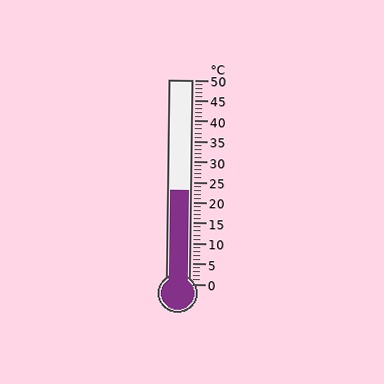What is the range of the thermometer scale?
The thermometer scale ranges from 0°C to 50°C.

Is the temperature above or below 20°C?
The temperature is above 20°C.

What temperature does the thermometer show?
The thermometer shows approximately 23°C.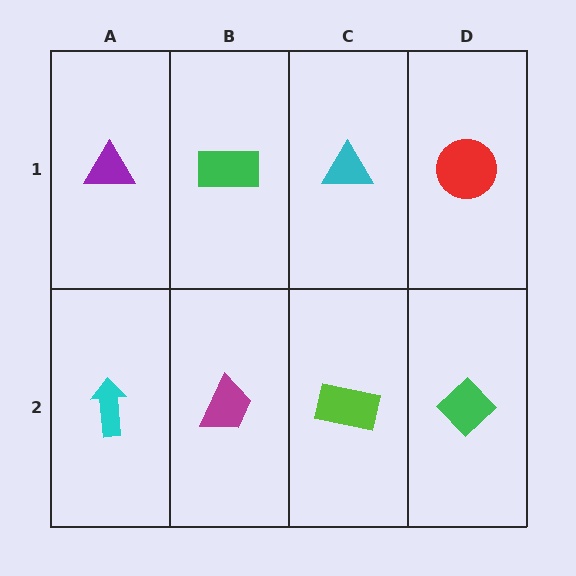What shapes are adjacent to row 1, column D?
A green diamond (row 2, column D), a cyan triangle (row 1, column C).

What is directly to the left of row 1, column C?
A green rectangle.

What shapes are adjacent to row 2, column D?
A red circle (row 1, column D), a lime rectangle (row 2, column C).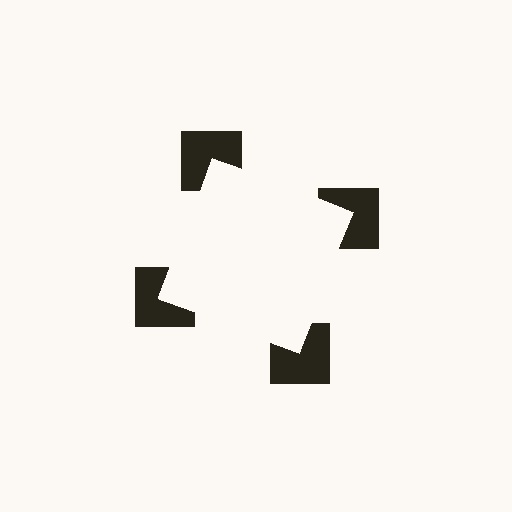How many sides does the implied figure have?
4 sides.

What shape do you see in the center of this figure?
An illusory square — its edges are inferred from the aligned wedge cuts in the notched squares, not physically drawn.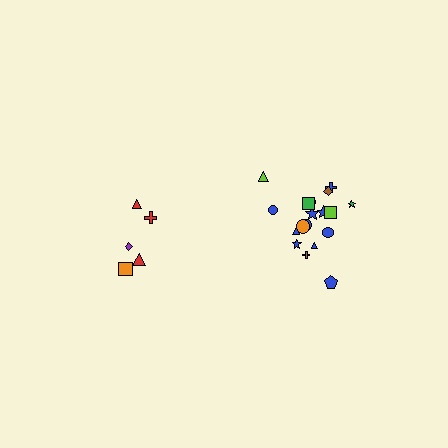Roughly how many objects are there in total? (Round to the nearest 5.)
Roughly 25 objects in total.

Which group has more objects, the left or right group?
The right group.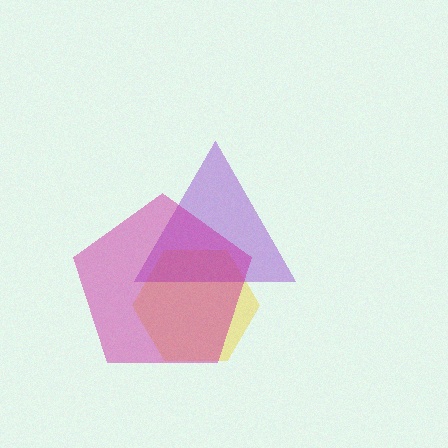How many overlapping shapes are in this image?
There are 3 overlapping shapes in the image.